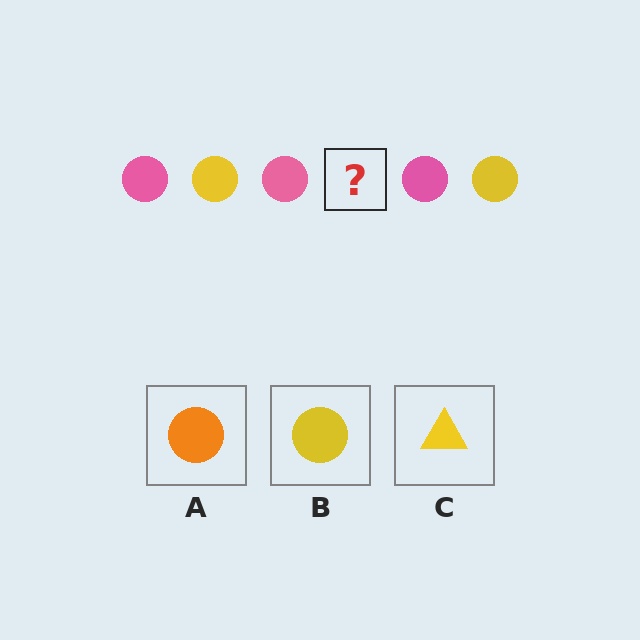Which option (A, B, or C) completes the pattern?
B.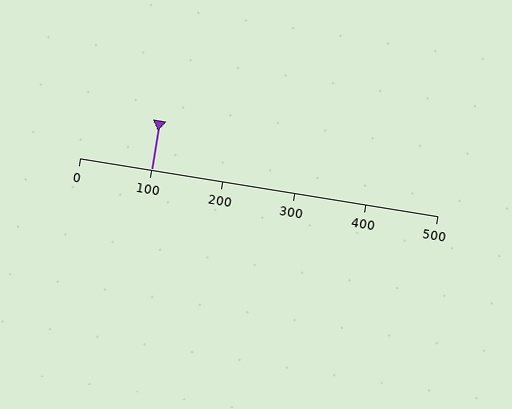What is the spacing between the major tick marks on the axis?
The major ticks are spaced 100 apart.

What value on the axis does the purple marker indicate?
The marker indicates approximately 100.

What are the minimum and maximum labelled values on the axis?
The axis runs from 0 to 500.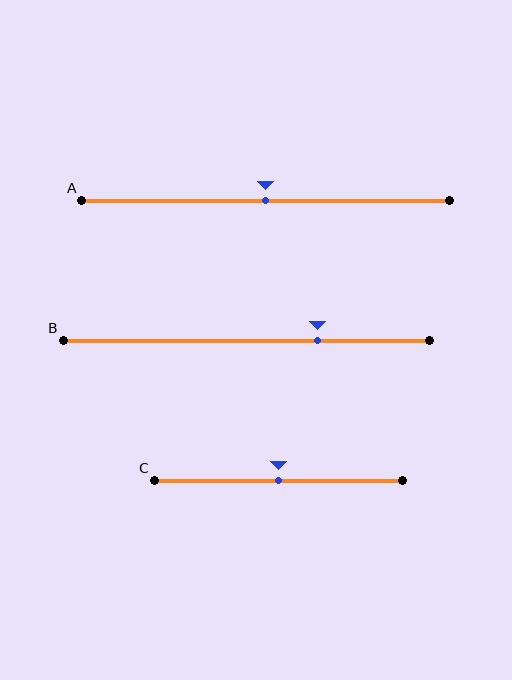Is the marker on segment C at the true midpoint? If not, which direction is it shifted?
Yes, the marker on segment C is at the true midpoint.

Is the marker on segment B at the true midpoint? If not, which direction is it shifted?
No, the marker on segment B is shifted to the right by about 19% of the segment length.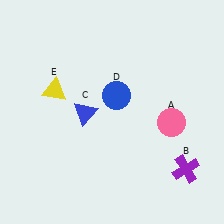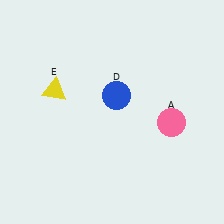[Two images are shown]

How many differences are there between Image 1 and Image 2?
There are 2 differences between the two images.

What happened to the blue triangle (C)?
The blue triangle (C) was removed in Image 2. It was in the bottom-left area of Image 1.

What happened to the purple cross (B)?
The purple cross (B) was removed in Image 2. It was in the bottom-right area of Image 1.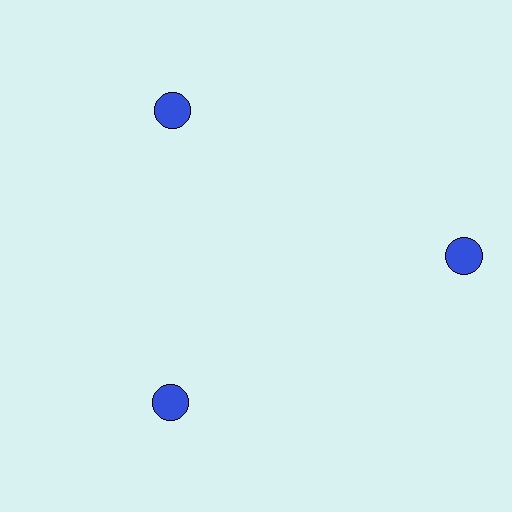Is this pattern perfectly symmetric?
No. The 3 blue circles are arranged in a ring, but one element near the 3 o'clock position is pushed outward from the center, breaking the 3-fold rotational symmetry.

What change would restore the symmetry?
The symmetry would be restored by moving it inward, back onto the ring so that all 3 circles sit at equal angles and equal distance from the center.